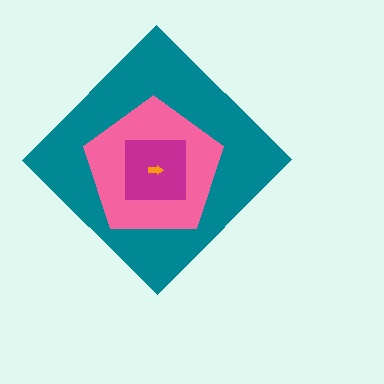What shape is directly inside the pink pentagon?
The magenta square.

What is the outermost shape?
The teal diamond.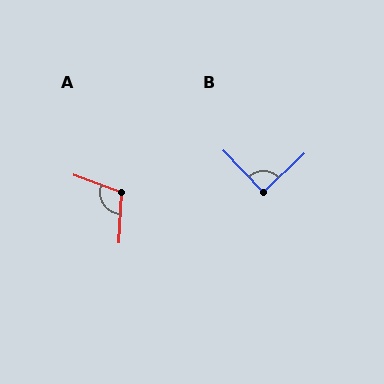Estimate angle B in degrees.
Approximately 90 degrees.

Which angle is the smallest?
B, at approximately 90 degrees.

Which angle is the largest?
A, at approximately 108 degrees.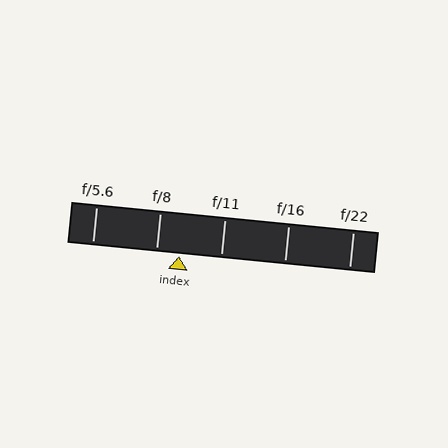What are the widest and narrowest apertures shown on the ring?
The widest aperture shown is f/5.6 and the narrowest is f/22.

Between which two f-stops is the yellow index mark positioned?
The index mark is between f/8 and f/11.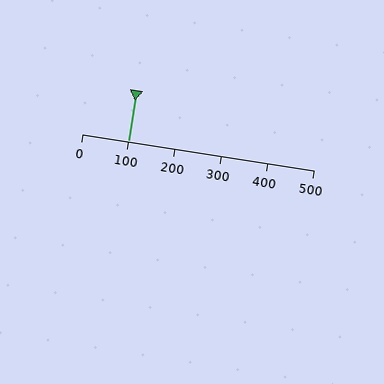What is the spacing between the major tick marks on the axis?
The major ticks are spaced 100 apart.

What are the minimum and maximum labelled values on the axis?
The axis runs from 0 to 500.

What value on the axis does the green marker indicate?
The marker indicates approximately 100.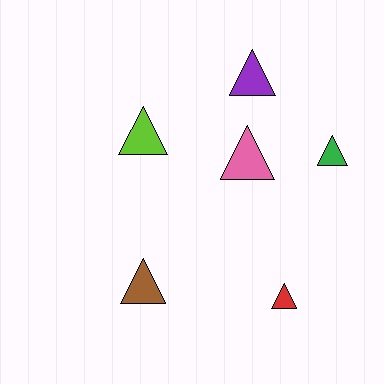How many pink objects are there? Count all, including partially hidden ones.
There is 1 pink object.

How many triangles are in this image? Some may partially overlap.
There are 6 triangles.